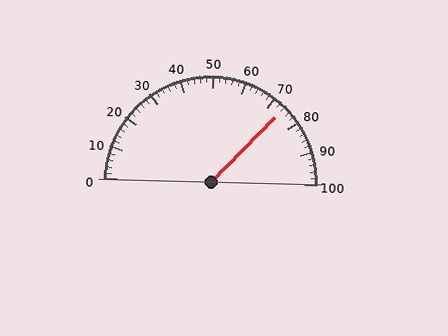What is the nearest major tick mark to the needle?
The nearest major tick mark is 70.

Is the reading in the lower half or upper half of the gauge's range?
The reading is in the upper half of the range (0 to 100).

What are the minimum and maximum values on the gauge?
The gauge ranges from 0 to 100.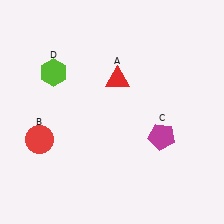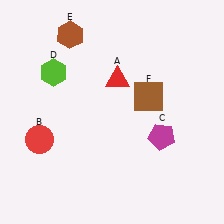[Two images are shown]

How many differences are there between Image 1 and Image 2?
There are 2 differences between the two images.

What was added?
A brown hexagon (E), a brown square (F) were added in Image 2.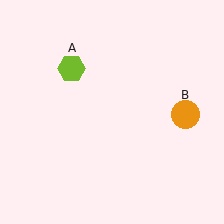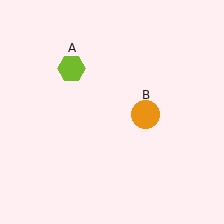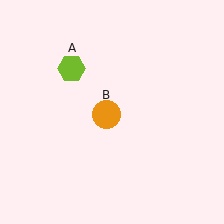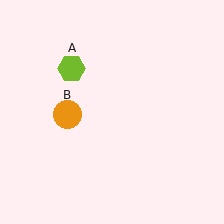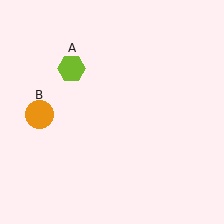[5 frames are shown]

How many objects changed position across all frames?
1 object changed position: orange circle (object B).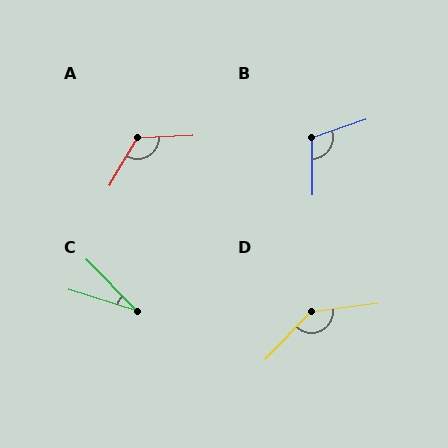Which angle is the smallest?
C, at approximately 28 degrees.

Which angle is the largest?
D, at approximately 141 degrees.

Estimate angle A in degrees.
Approximately 122 degrees.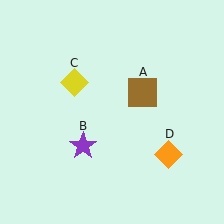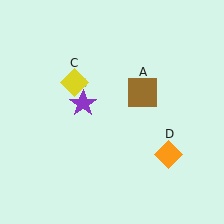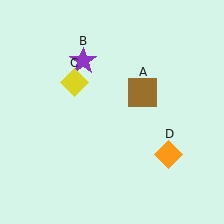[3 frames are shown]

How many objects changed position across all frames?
1 object changed position: purple star (object B).